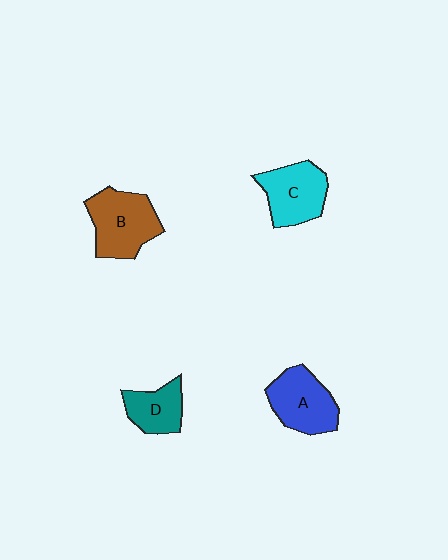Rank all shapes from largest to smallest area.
From largest to smallest: B (brown), A (blue), C (cyan), D (teal).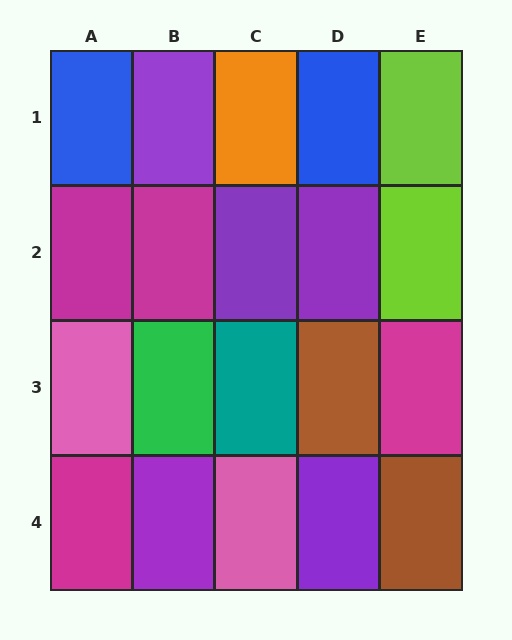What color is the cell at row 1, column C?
Orange.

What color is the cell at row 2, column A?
Magenta.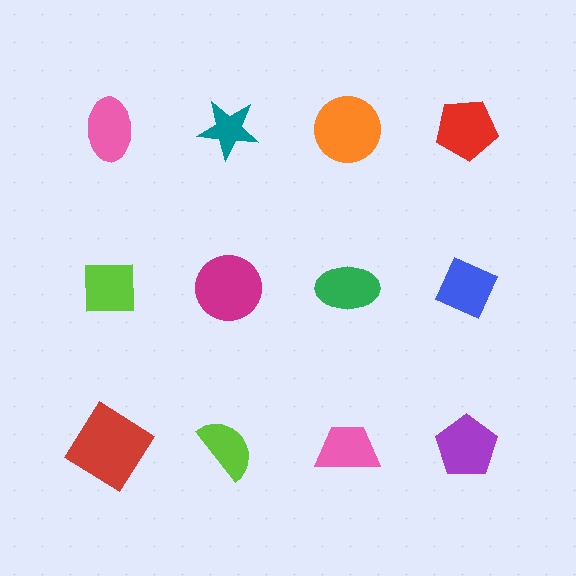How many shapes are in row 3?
4 shapes.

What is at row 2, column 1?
A lime square.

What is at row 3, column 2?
A lime semicircle.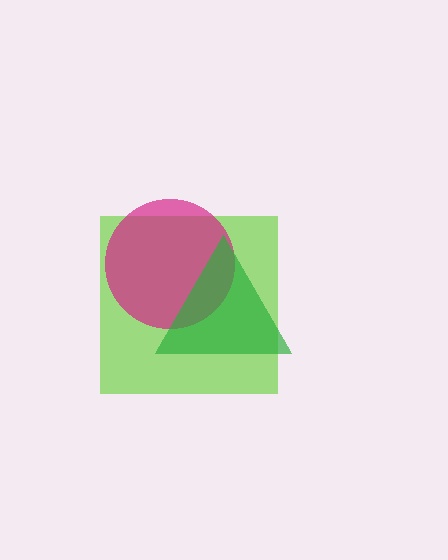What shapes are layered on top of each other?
The layered shapes are: a lime square, a magenta circle, a green triangle.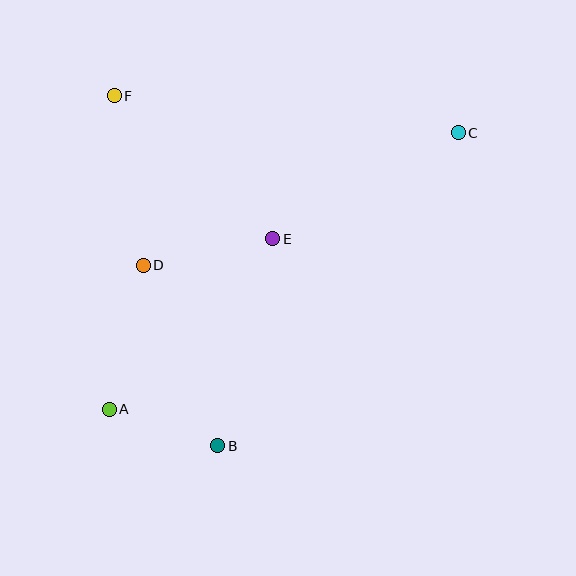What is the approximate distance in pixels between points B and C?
The distance between B and C is approximately 395 pixels.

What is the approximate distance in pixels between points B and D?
The distance between B and D is approximately 195 pixels.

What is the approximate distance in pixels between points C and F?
The distance between C and F is approximately 346 pixels.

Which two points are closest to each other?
Points A and B are closest to each other.